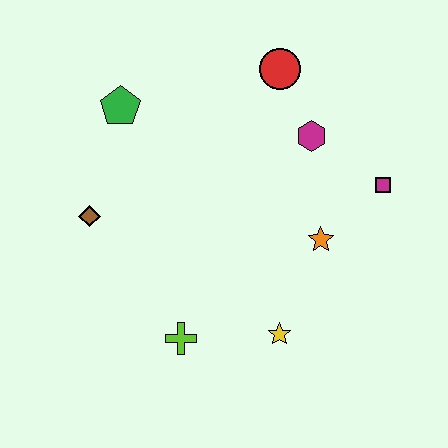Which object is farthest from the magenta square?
The brown diamond is farthest from the magenta square.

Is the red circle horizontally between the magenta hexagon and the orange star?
No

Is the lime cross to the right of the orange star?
No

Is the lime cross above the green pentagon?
No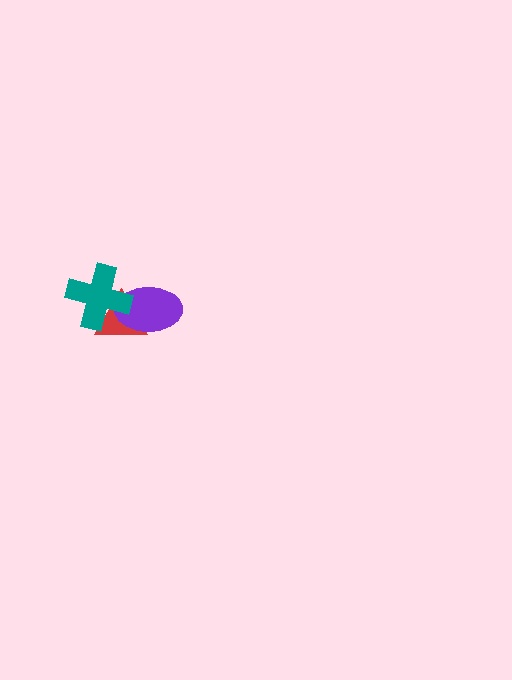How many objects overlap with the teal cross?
2 objects overlap with the teal cross.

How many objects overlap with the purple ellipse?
2 objects overlap with the purple ellipse.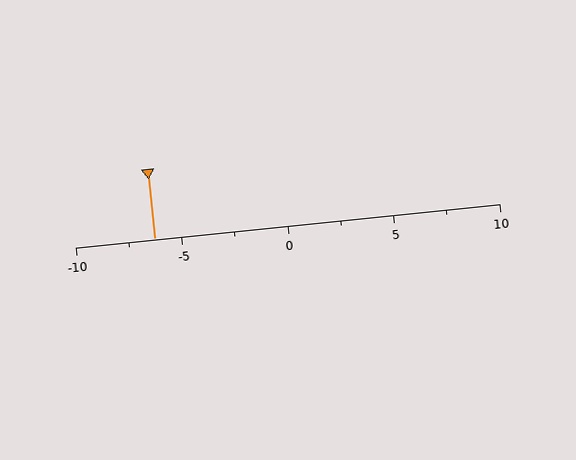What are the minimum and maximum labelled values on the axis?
The axis runs from -10 to 10.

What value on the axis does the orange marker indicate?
The marker indicates approximately -6.2.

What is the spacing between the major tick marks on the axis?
The major ticks are spaced 5 apart.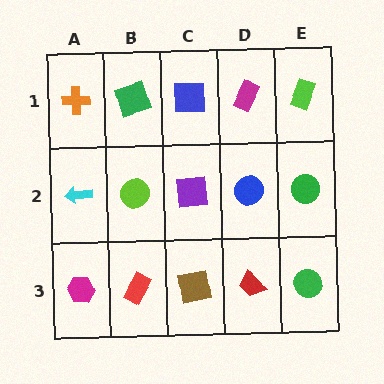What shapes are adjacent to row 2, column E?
A lime rectangle (row 1, column E), a green circle (row 3, column E), a blue circle (row 2, column D).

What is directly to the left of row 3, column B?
A magenta hexagon.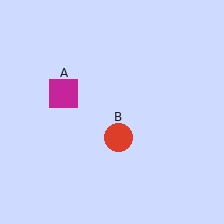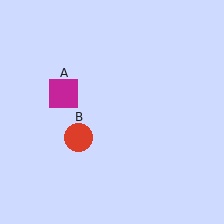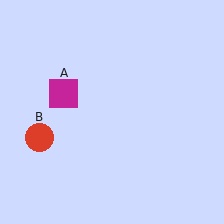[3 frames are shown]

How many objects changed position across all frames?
1 object changed position: red circle (object B).